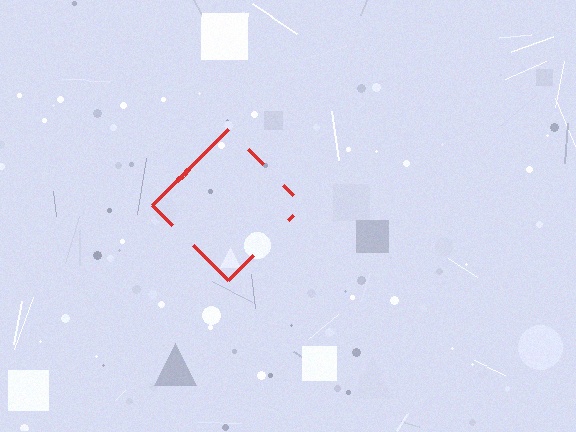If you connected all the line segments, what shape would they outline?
They would outline a diamond.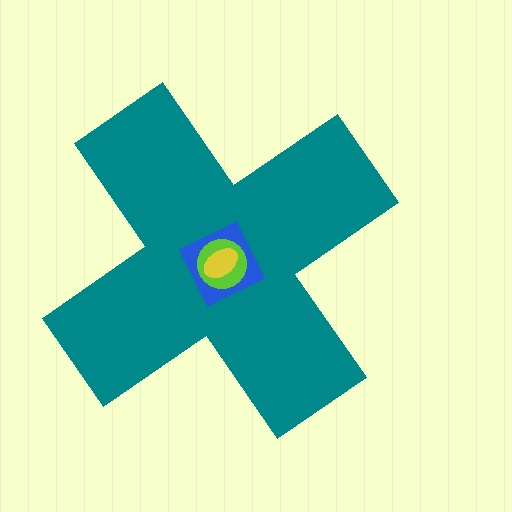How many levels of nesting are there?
4.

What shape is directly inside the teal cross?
The blue square.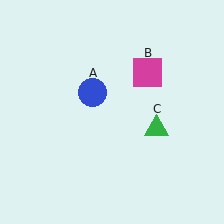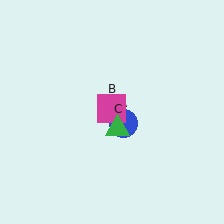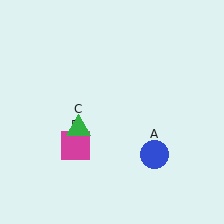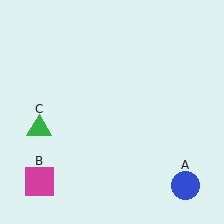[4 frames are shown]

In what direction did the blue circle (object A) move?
The blue circle (object A) moved down and to the right.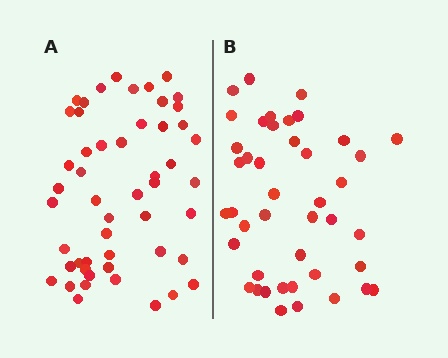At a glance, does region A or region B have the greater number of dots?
Region A (the left region) has more dots.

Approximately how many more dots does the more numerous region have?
Region A has roughly 8 or so more dots than region B.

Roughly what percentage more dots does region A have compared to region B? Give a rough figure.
About 20% more.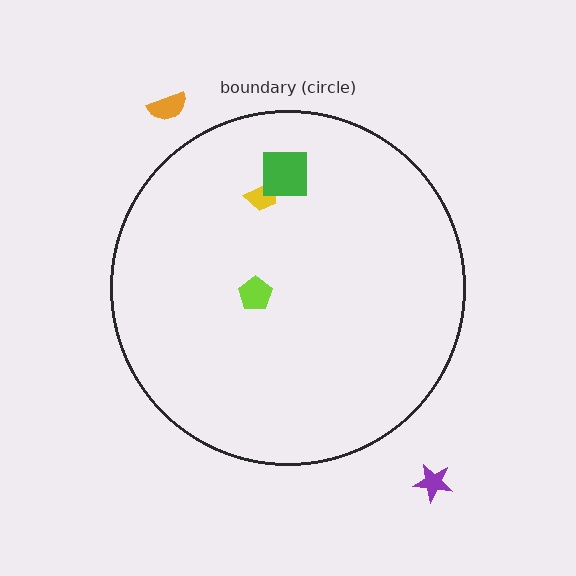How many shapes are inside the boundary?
3 inside, 2 outside.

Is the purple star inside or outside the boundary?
Outside.